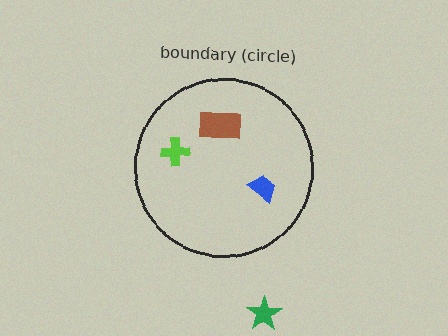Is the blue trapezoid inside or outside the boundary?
Inside.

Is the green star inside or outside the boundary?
Outside.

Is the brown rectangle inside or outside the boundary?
Inside.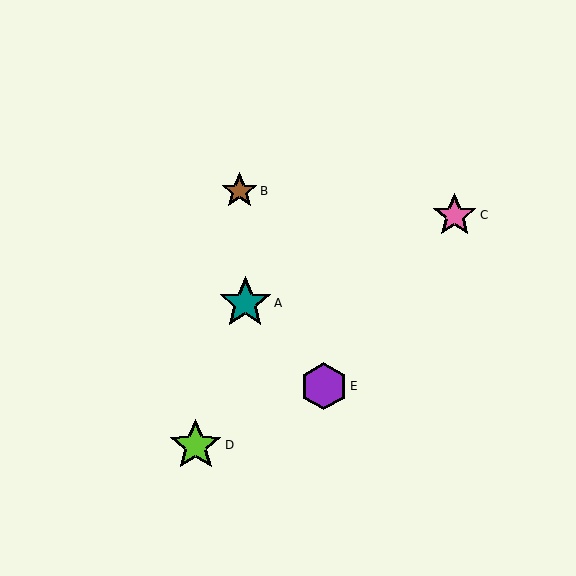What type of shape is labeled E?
Shape E is a purple hexagon.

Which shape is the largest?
The lime star (labeled D) is the largest.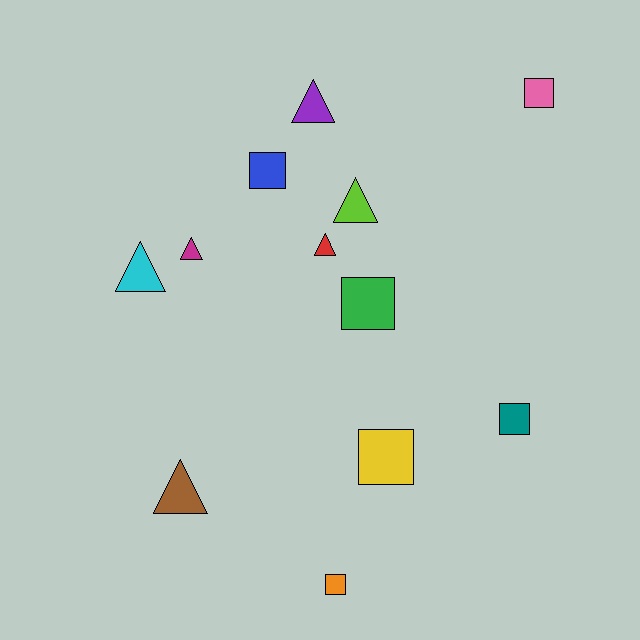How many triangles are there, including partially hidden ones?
There are 6 triangles.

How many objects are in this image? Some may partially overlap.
There are 12 objects.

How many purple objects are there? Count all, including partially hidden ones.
There is 1 purple object.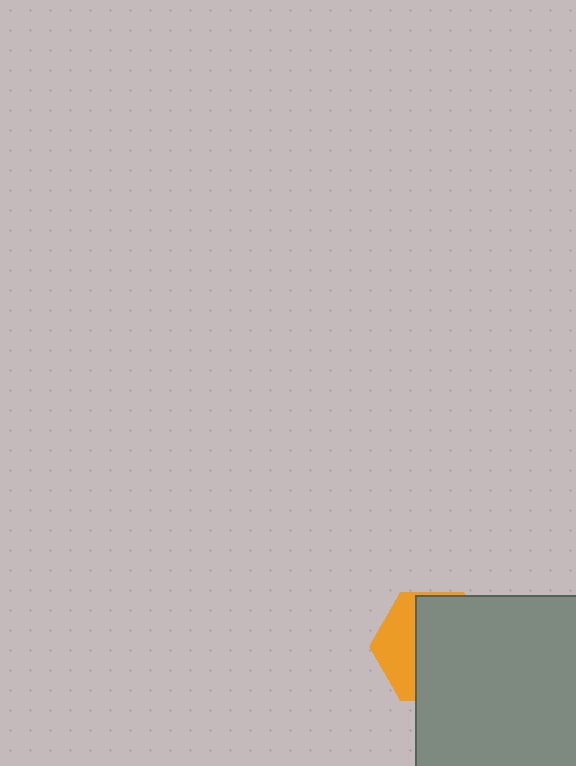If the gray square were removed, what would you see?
You would see the complete orange hexagon.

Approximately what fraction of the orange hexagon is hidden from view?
Roughly 66% of the orange hexagon is hidden behind the gray square.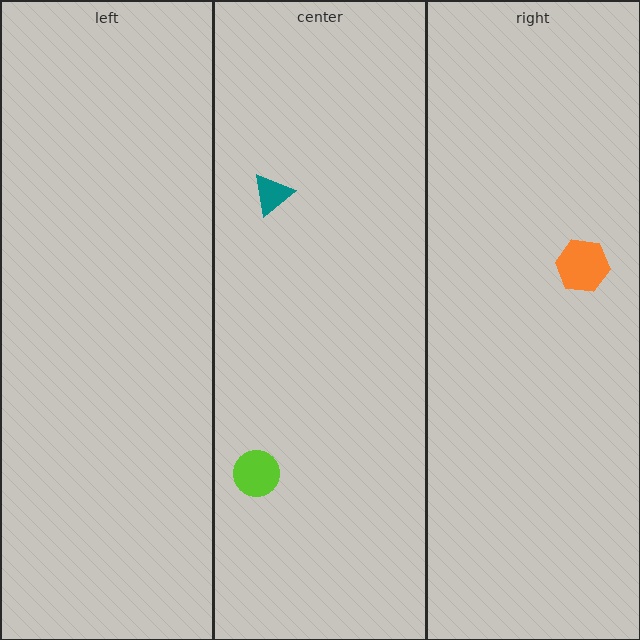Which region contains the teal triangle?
The center region.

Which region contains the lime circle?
The center region.